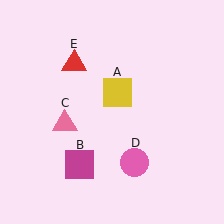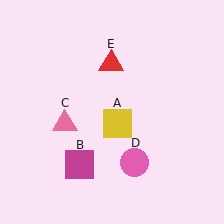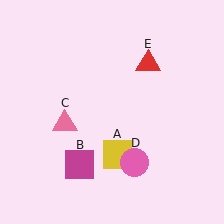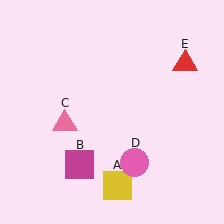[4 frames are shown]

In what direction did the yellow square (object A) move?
The yellow square (object A) moved down.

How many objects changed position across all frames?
2 objects changed position: yellow square (object A), red triangle (object E).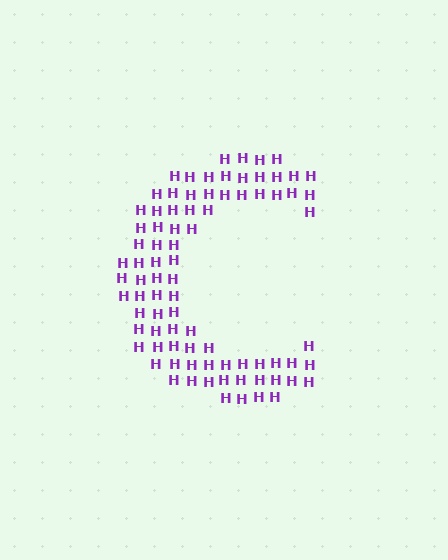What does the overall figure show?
The overall figure shows the letter C.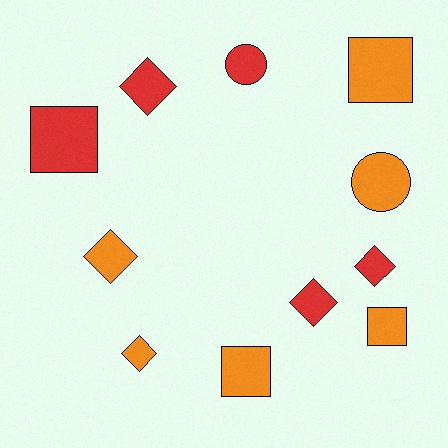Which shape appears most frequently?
Diamond, with 5 objects.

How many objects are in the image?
There are 11 objects.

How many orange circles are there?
There is 1 orange circle.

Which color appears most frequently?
Orange, with 6 objects.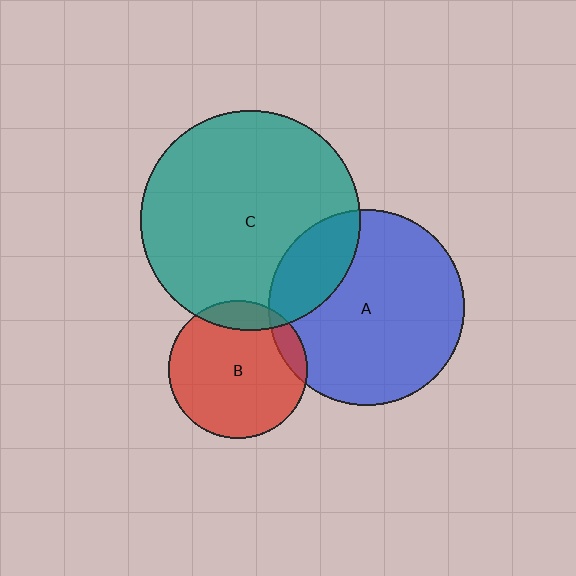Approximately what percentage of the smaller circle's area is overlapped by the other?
Approximately 20%.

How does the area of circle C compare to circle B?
Approximately 2.5 times.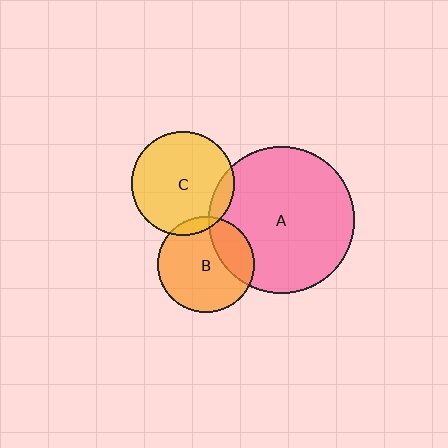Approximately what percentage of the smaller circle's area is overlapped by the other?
Approximately 10%.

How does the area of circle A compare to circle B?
Approximately 2.3 times.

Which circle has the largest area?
Circle A (pink).